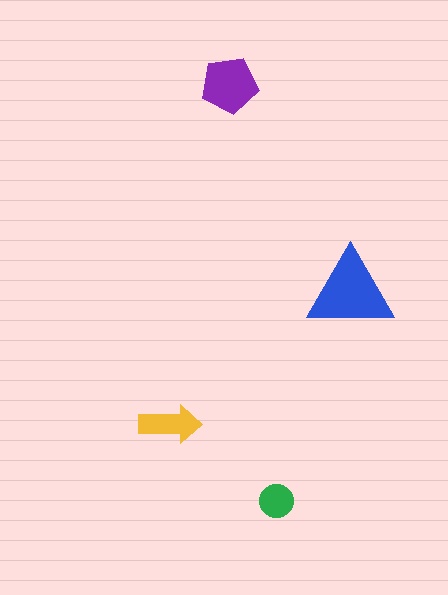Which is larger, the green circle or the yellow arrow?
The yellow arrow.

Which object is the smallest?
The green circle.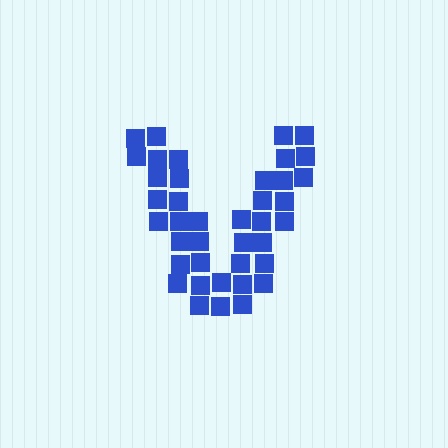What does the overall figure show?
The overall figure shows the letter V.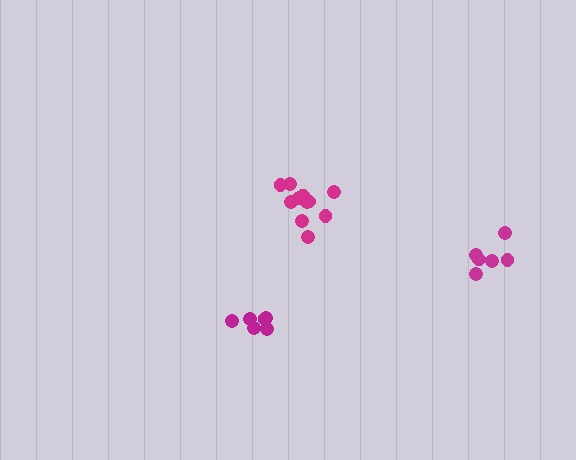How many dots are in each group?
Group 1: 11 dots, Group 2: 6 dots, Group 3: 6 dots (23 total).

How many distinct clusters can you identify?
There are 3 distinct clusters.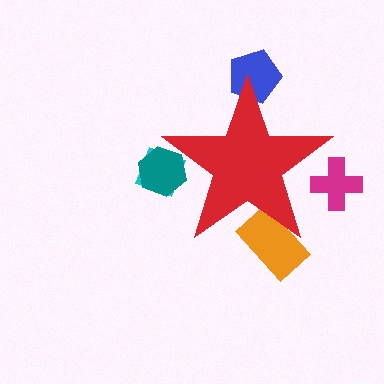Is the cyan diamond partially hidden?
Yes, the cyan diamond is partially hidden behind the red star.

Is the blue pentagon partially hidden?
Yes, the blue pentagon is partially hidden behind the red star.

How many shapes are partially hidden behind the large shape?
5 shapes are partially hidden.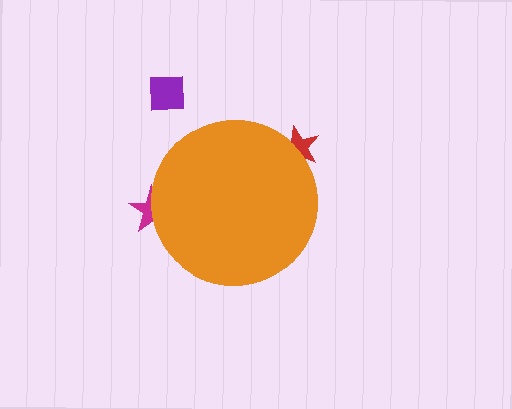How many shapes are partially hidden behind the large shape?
2 shapes are partially hidden.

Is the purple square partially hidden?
No, the purple square is fully visible.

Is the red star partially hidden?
Yes, the red star is partially hidden behind the orange circle.